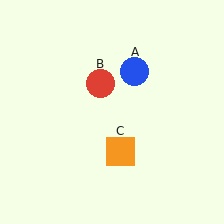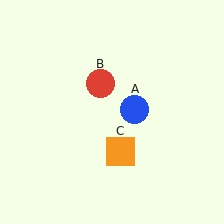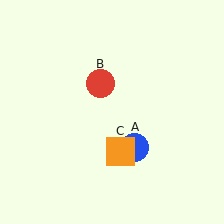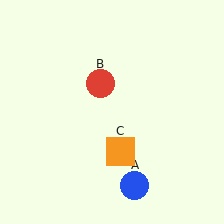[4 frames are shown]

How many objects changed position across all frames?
1 object changed position: blue circle (object A).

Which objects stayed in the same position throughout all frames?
Red circle (object B) and orange square (object C) remained stationary.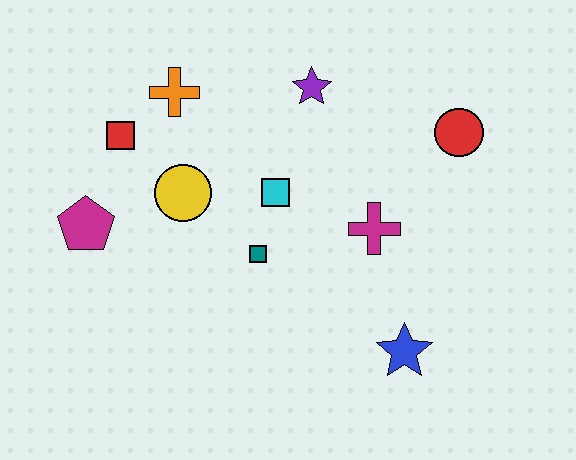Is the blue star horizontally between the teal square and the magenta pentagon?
No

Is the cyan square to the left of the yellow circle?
No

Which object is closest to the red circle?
The magenta cross is closest to the red circle.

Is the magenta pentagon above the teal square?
Yes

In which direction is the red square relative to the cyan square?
The red square is to the left of the cyan square.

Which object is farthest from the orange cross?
The blue star is farthest from the orange cross.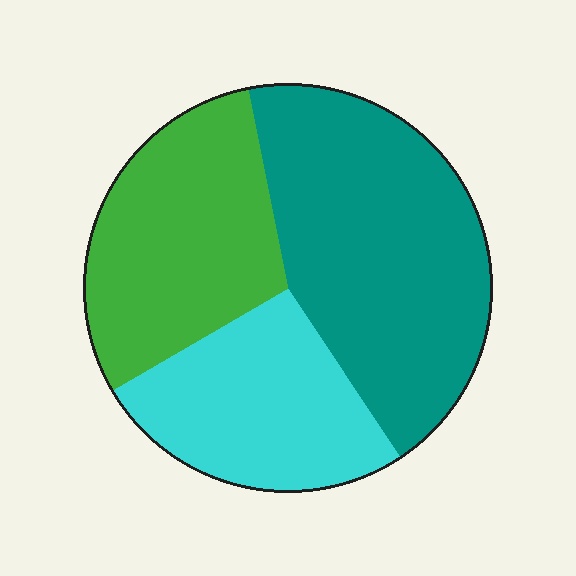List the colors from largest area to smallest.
From largest to smallest: teal, green, cyan.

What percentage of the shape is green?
Green takes up about one third (1/3) of the shape.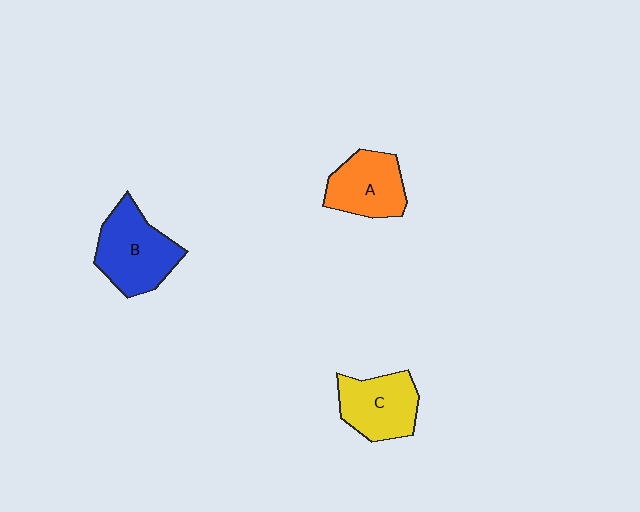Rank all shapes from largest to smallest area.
From largest to smallest: B (blue), C (yellow), A (orange).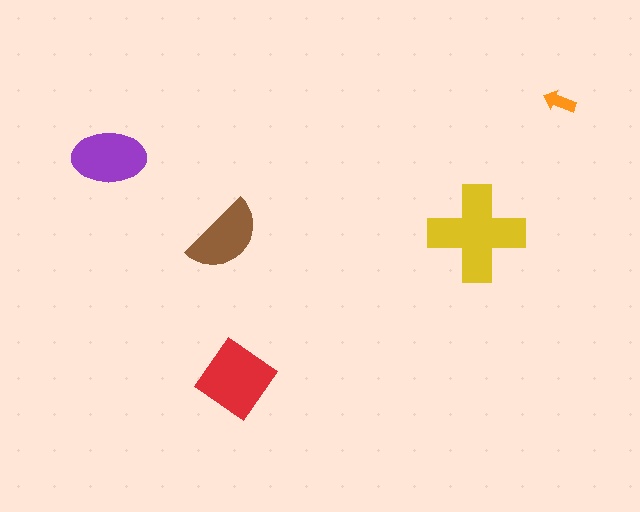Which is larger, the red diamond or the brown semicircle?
The red diamond.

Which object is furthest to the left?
The purple ellipse is leftmost.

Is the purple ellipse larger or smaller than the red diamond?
Smaller.